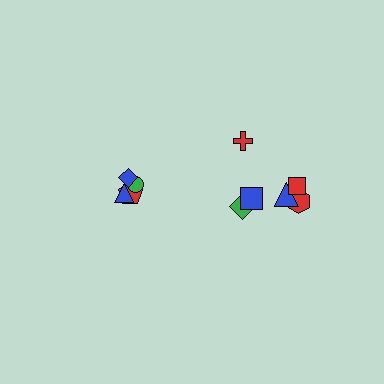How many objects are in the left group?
There are 4 objects.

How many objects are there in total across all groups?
There are 10 objects.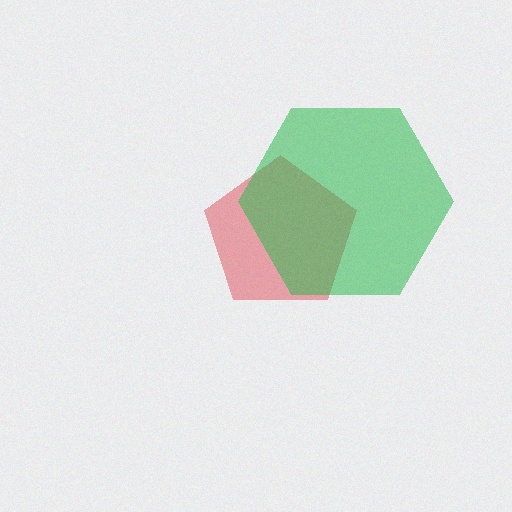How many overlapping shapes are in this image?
There are 2 overlapping shapes in the image.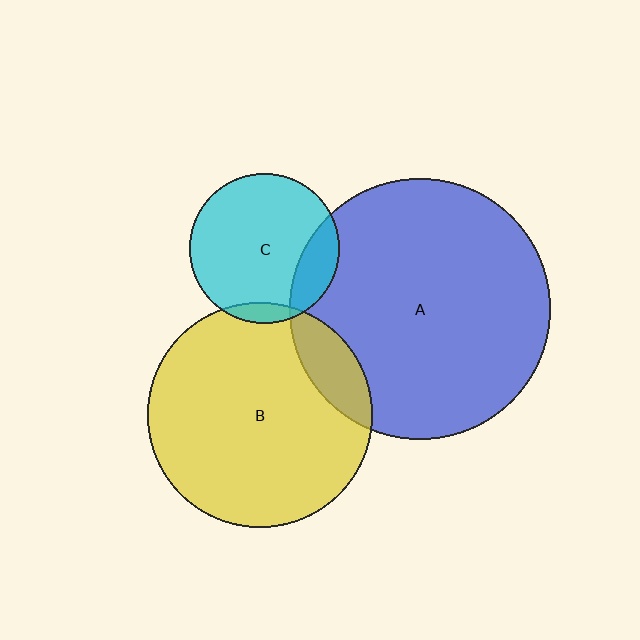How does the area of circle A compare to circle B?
Approximately 1.4 times.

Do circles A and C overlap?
Yes.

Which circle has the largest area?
Circle A (blue).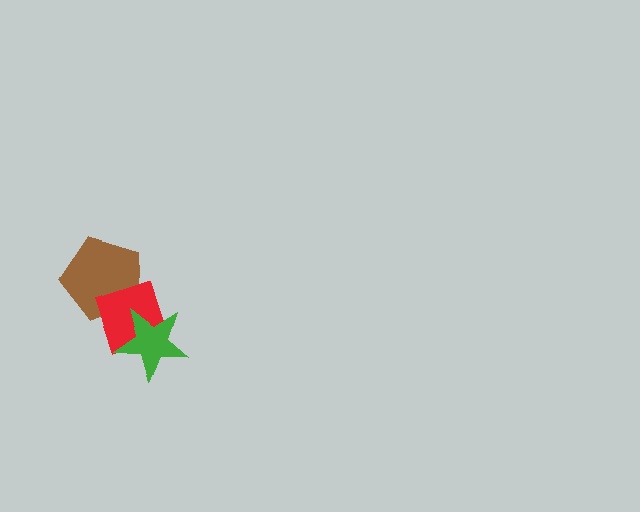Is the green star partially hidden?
No, no other shape covers it.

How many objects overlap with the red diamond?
2 objects overlap with the red diamond.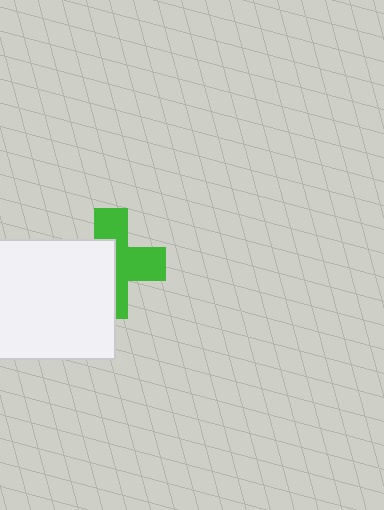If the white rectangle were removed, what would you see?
You would see the complete green cross.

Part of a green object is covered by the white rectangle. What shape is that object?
It is a cross.